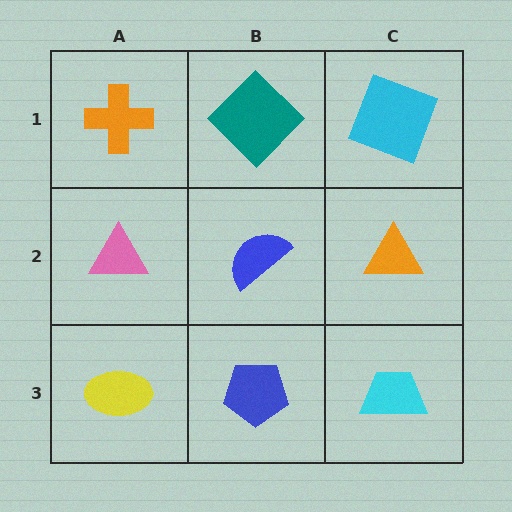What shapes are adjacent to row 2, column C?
A cyan square (row 1, column C), a cyan trapezoid (row 3, column C), a blue semicircle (row 2, column B).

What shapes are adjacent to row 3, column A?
A pink triangle (row 2, column A), a blue pentagon (row 3, column B).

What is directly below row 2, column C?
A cyan trapezoid.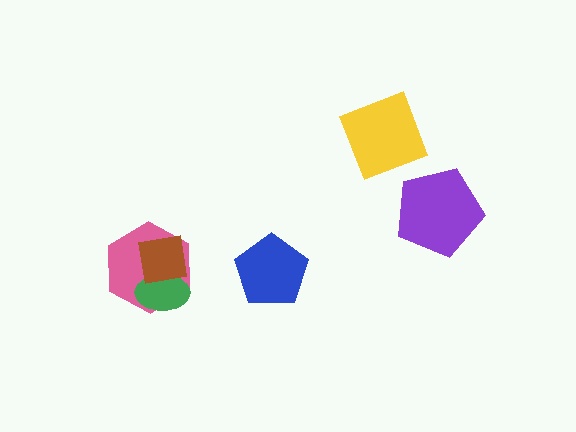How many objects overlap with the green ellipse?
2 objects overlap with the green ellipse.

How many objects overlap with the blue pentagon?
0 objects overlap with the blue pentagon.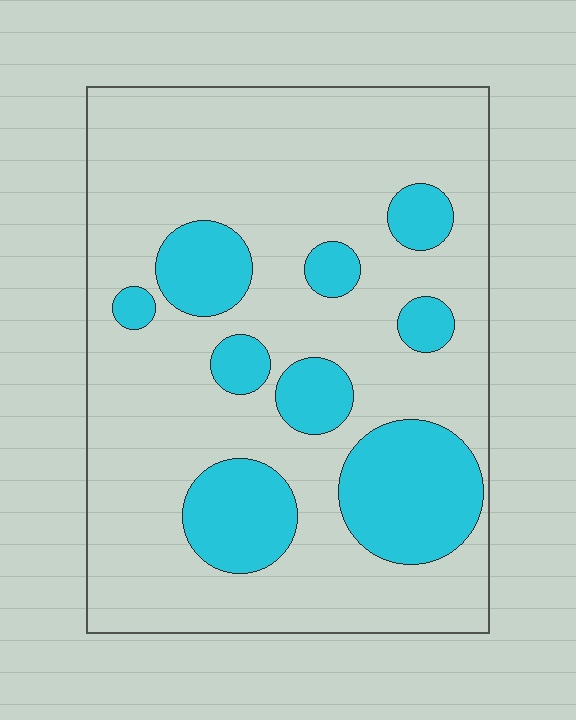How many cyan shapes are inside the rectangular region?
9.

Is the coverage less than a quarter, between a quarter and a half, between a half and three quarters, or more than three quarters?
Less than a quarter.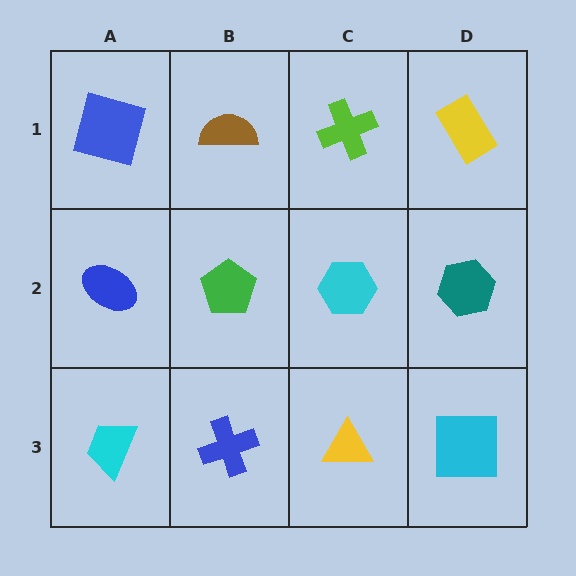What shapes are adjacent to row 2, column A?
A blue square (row 1, column A), a cyan trapezoid (row 3, column A), a green pentagon (row 2, column B).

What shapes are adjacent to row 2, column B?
A brown semicircle (row 1, column B), a blue cross (row 3, column B), a blue ellipse (row 2, column A), a cyan hexagon (row 2, column C).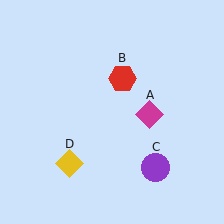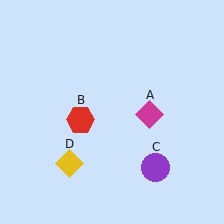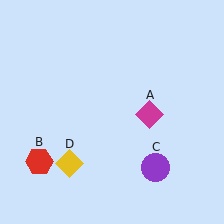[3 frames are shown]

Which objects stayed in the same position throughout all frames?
Magenta diamond (object A) and purple circle (object C) and yellow diamond (object D) remained stationary.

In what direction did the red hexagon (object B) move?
The red hexagon (object B) moved down and to the left.